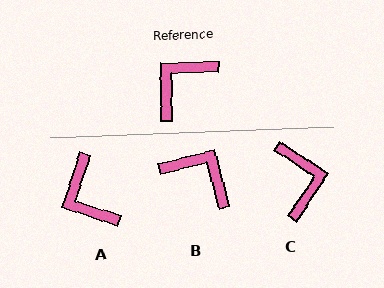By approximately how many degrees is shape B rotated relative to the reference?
Approximately 77 degrees clockwise.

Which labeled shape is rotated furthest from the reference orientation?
C, about 125 degrees away.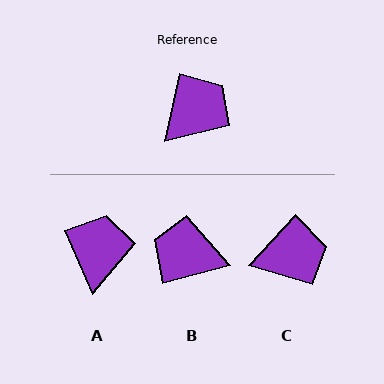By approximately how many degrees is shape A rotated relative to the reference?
Approximately 36 degrees counter-clockwise.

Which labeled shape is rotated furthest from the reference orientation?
B, about 117 degrees away.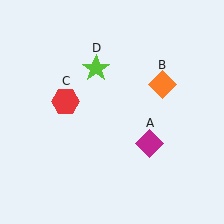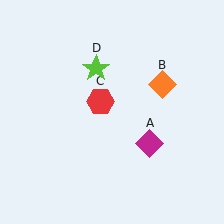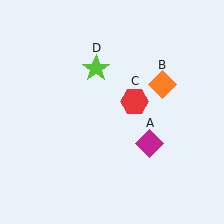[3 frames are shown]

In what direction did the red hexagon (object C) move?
The red hexagon (object C) moved right.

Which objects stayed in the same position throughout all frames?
Magenta diamond (object A) and orange diamond (object B) and lime star (object D) remained stationary.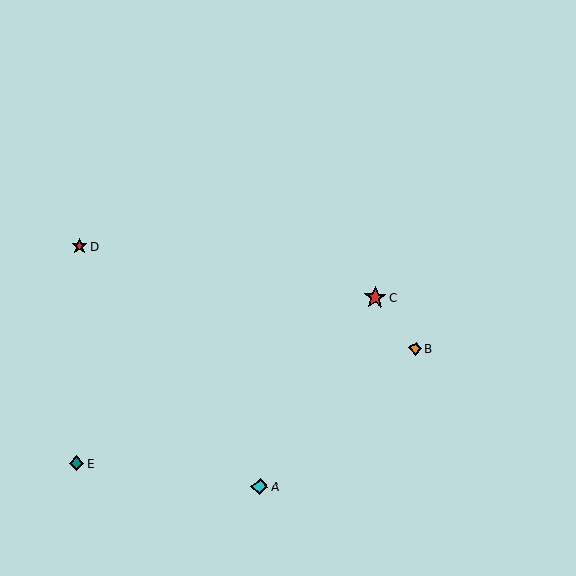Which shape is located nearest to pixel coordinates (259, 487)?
The cyan diamond (labeled A) at (260, 487) is nearest to that location.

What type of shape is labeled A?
Shape A is a cyan diamond.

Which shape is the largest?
The red star (labeled C) is the largest.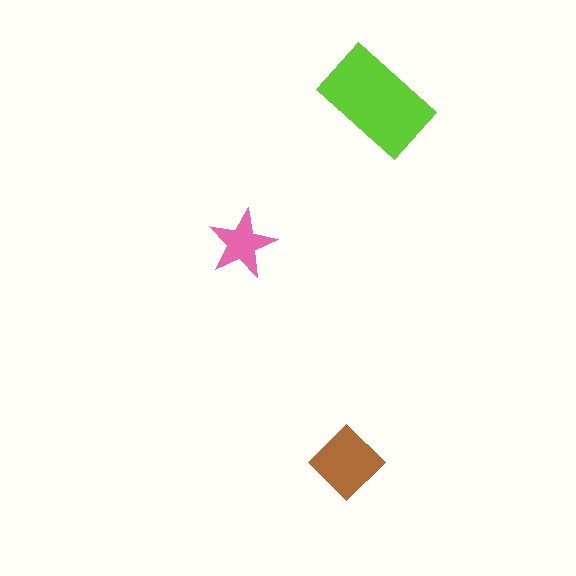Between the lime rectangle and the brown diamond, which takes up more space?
The lime rectangle.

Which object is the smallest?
The pink star.